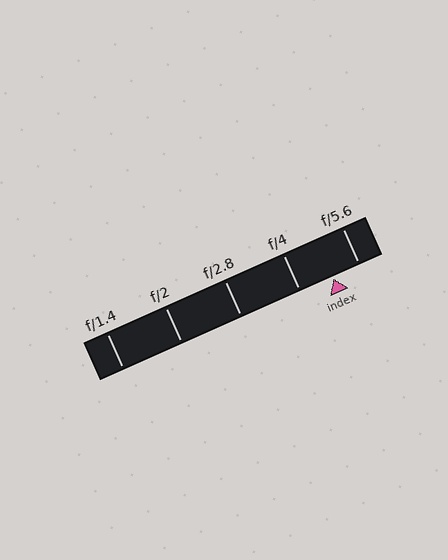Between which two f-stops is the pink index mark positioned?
The index mark is between f/4 and f/5.6.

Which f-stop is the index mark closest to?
The index mark is closest to f/5.6.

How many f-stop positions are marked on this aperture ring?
There are 5 f-stop positions marked.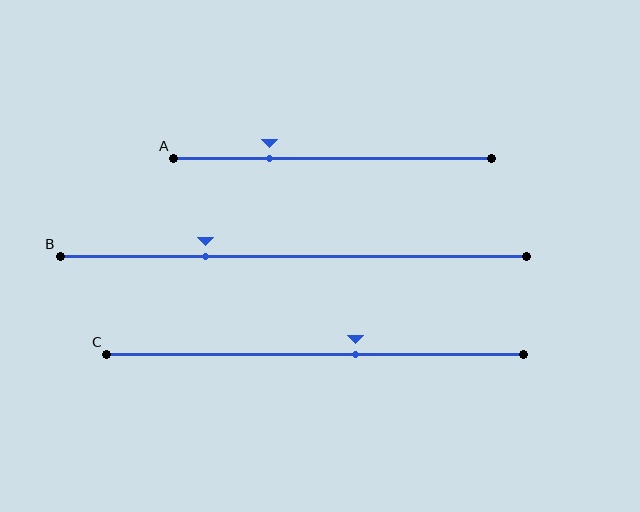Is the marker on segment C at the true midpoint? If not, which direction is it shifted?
No, the marker on segment C is shifted to the right by about 10% of the segment length.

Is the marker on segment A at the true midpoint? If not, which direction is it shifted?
No, the marker on segment A is shifted to the left by about 20% of the segment length.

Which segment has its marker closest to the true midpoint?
Segment C has its marker closest to the true midpoint.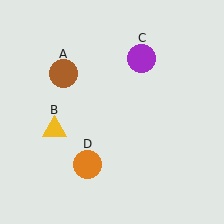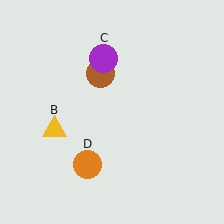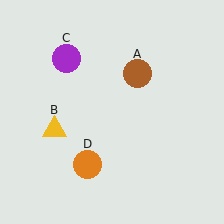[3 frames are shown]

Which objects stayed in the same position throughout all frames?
Yellow triangle (object B) and orange circle (object D) remained stationary.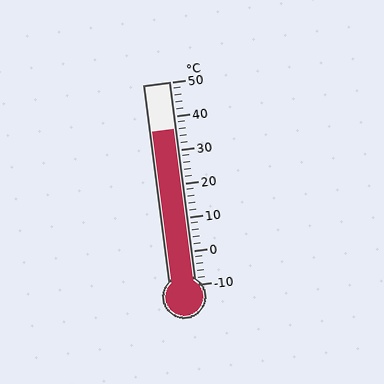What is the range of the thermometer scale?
The thermometer scale ranges from -10°C to 50°C.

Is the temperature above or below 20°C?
The temperature is above 20°C.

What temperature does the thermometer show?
The thermometer shows approximately 36°C.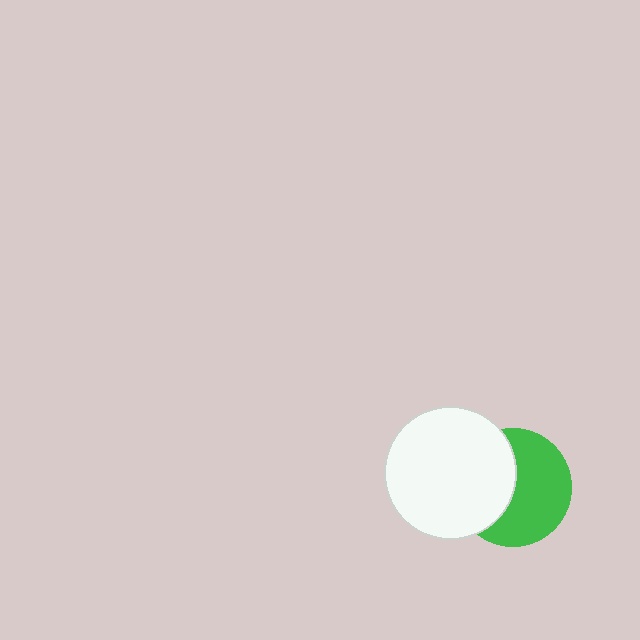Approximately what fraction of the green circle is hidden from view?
Roughly 43% of the green circle is hidden behind the white circle.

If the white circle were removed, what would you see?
You would see the complete green circle.